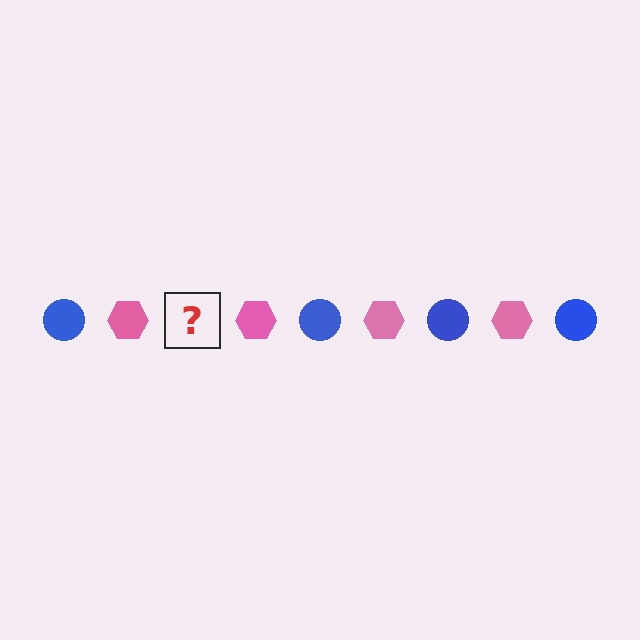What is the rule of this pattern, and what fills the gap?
The rule is that the pattern alternates between blue circle and pink hexagon. The gap should be filled with a blue circle.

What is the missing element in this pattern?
The missing element is a blue circle.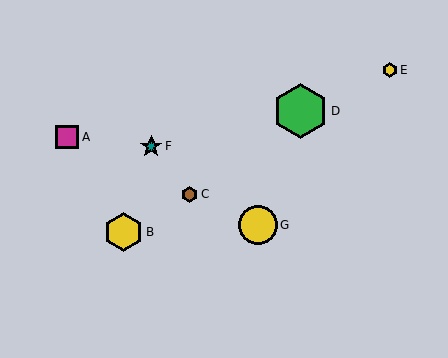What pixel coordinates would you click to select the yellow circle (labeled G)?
Click at (258, 225) to select the yellow circle G.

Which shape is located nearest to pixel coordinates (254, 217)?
The yellow circle (labeled G) at (258, 225) is nearest to that location.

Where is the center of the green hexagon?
The center of the green hexagon is at (300, 111).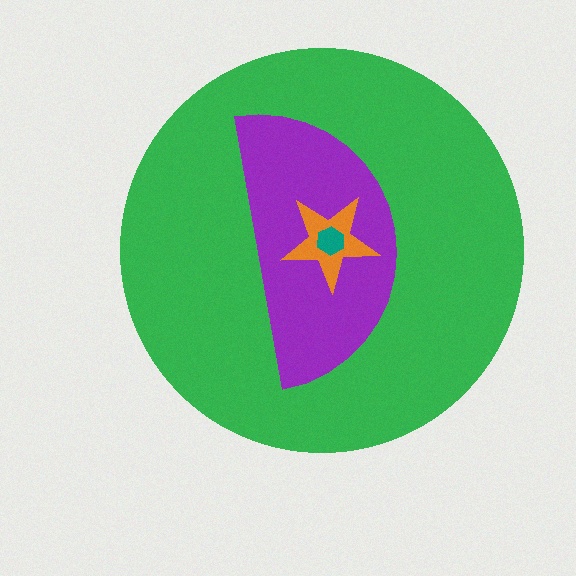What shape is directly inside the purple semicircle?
The orange star.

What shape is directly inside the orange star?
The teal hexagon.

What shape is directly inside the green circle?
The purple semicircle.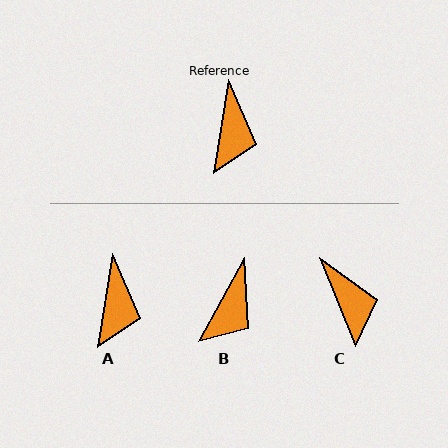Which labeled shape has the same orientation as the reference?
A.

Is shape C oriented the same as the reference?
No, it is off by about 30 degrees.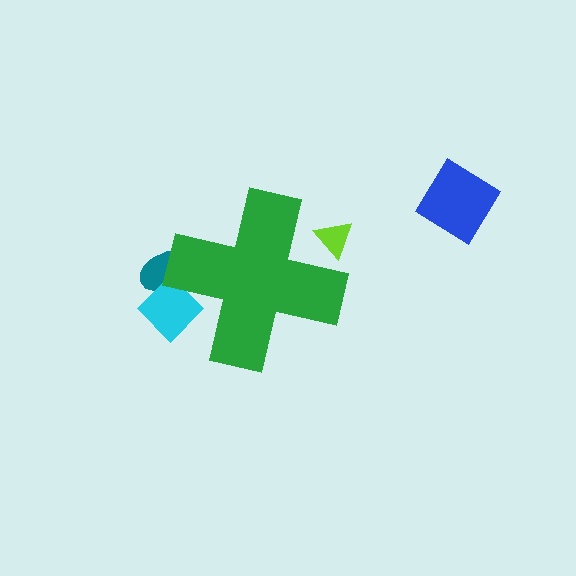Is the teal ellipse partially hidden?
Yes, the teal ellipse is partially hidden behind the green cross.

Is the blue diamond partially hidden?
No, the blue diamond is fully visible.